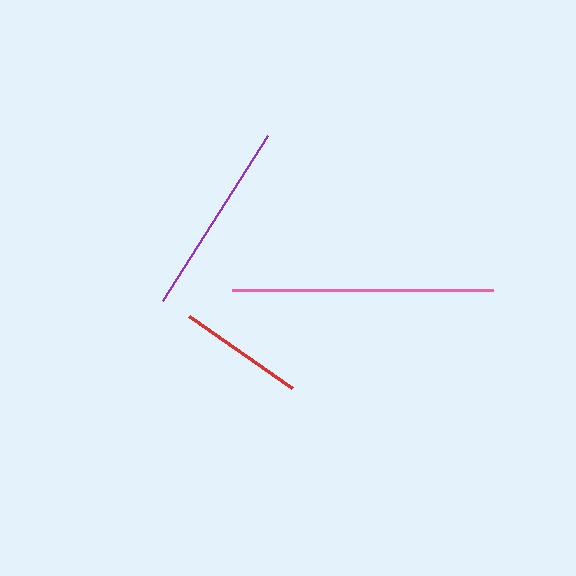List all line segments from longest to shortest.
From longest to shortest: pink, purple, red.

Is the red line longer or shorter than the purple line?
The purple line is longer than the red line.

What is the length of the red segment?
The red segment is approximately 126 pixels long.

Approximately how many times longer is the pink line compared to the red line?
The pink line is approximately 2.1 times the length of the red line.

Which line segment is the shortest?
The red line is the shortest at approximately 126 pixels.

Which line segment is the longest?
The pink line is the longest at approximately 262 pixels.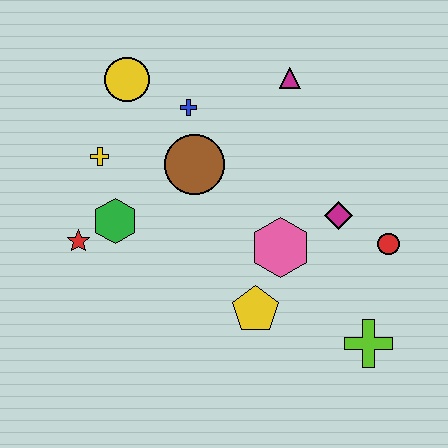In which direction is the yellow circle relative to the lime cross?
The yellow circle is above the lime cross.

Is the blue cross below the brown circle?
No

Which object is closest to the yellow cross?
The green hexagon is closest to the yellow cross.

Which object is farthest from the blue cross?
The lime cross is farthest from the blue cross.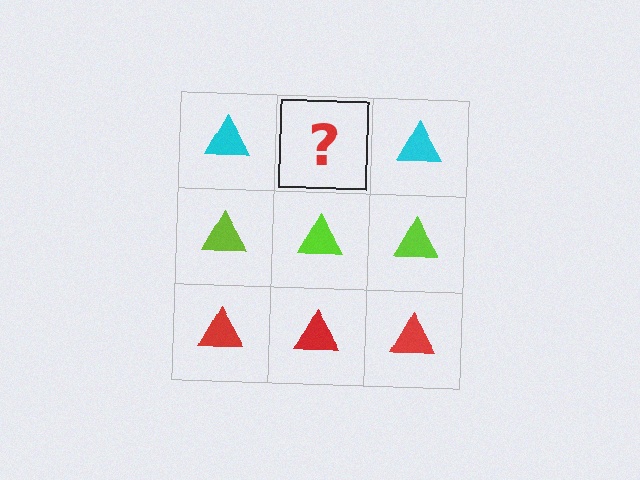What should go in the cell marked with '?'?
The missing cell should contain a cyan triangle.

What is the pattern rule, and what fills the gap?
The rule is that each row has a consistent color. The gap should be filled with a cyan triangle.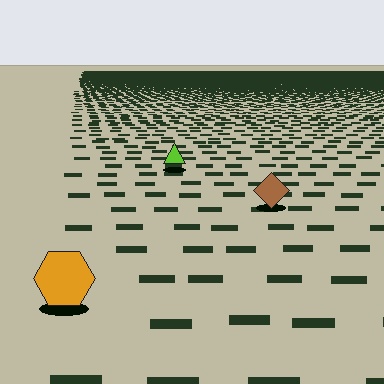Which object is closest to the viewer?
The orange hexagon is closest. The texture marks near it are larger and more spread out.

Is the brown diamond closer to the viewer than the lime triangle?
Yes. The brown diamond is closer — you can tell from the texture gradient: the ground texture is coarser near it.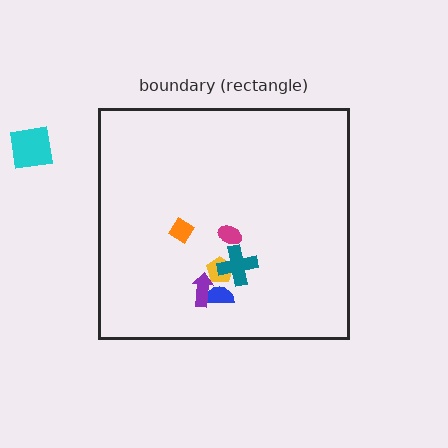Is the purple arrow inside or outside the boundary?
Inside.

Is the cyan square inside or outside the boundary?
Outside.